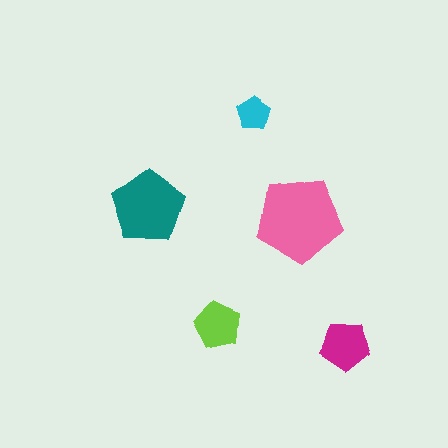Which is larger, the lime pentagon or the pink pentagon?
The pink one.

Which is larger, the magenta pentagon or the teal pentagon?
The teal one.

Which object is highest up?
The cyan pentagon is topmost.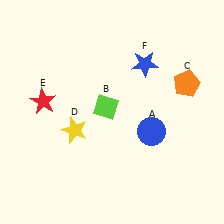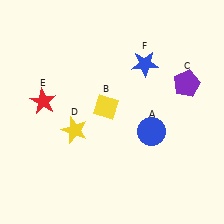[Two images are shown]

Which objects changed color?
B changed from lime to yellow. C changed from orange to purple.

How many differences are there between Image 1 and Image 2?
There are 2 differences between the two images.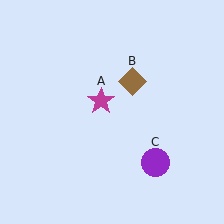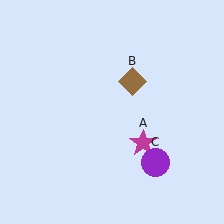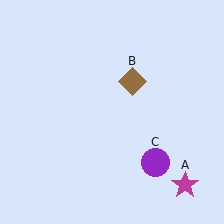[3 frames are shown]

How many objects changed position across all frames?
1 object changed position: magenta star (object A).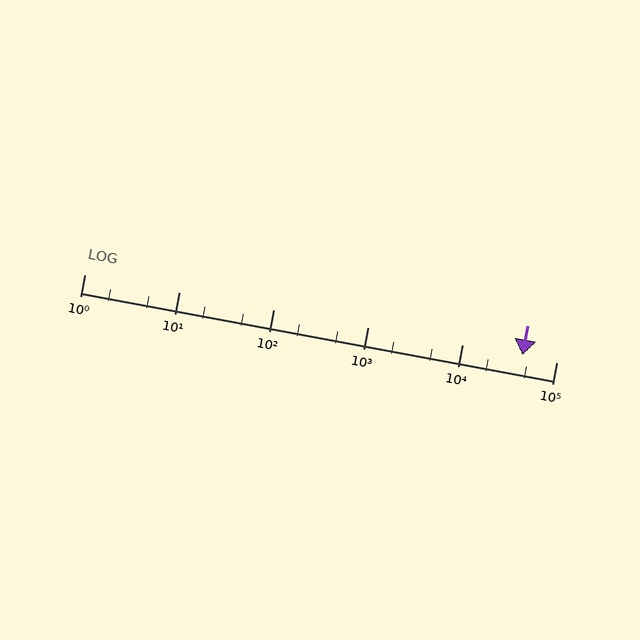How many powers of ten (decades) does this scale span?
The scale spans 5 decades, from 1 to 100000.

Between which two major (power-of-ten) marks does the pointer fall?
The pointer is between 10000 and 100000.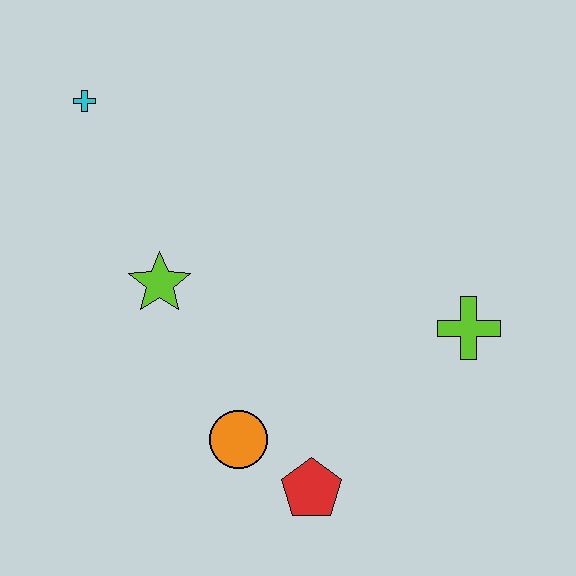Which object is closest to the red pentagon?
The orange circle is closest to the red pentagon.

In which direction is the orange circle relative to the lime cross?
The orange circle is to the left of the lime cross.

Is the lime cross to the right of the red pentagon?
Yes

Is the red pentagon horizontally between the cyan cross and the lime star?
No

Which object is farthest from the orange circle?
The cyan cross is farthest from the orange circle.